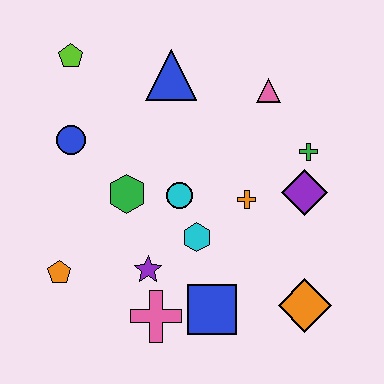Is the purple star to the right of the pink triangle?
No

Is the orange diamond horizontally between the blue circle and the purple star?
No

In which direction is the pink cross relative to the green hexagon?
The pink cross is below the green hexagon.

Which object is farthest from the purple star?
The lime pentagon is farthest from the purple star.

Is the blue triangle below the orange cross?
No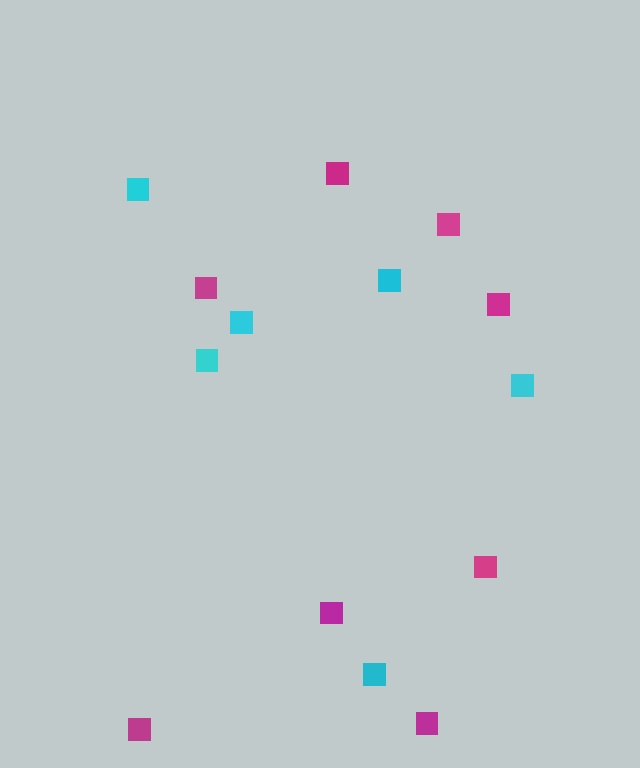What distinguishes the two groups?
There are 2 groups: one group of magenta squares (8) and one group of cyan squares (6).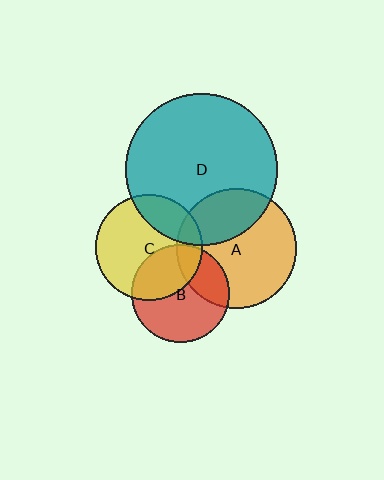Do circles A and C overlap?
Yes.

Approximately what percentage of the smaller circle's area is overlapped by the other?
Approximately 15%.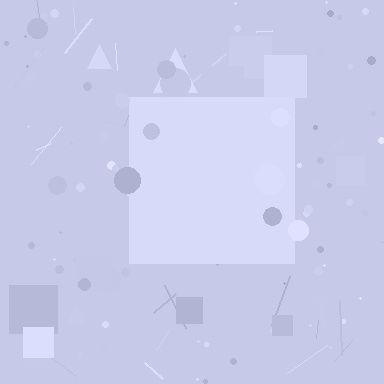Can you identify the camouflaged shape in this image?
The camouflaged shape is a square.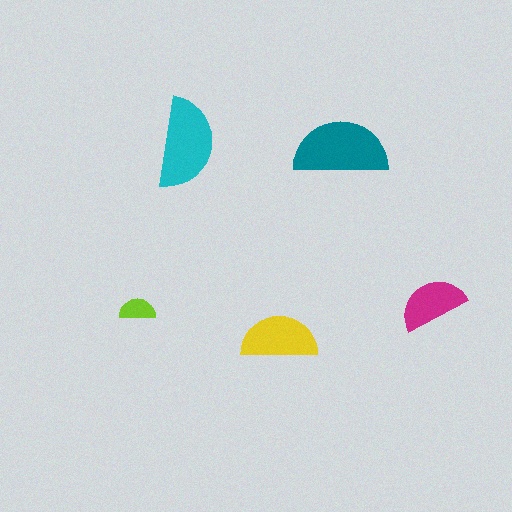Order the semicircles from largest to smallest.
the teal one, the cyan one, the yellow one, the magenta one, the lime one.